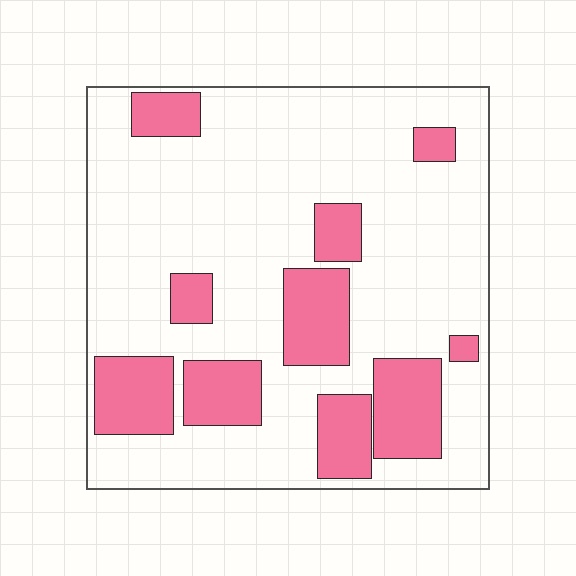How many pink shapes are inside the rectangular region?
10.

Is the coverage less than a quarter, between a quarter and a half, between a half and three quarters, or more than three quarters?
Less than a quarter.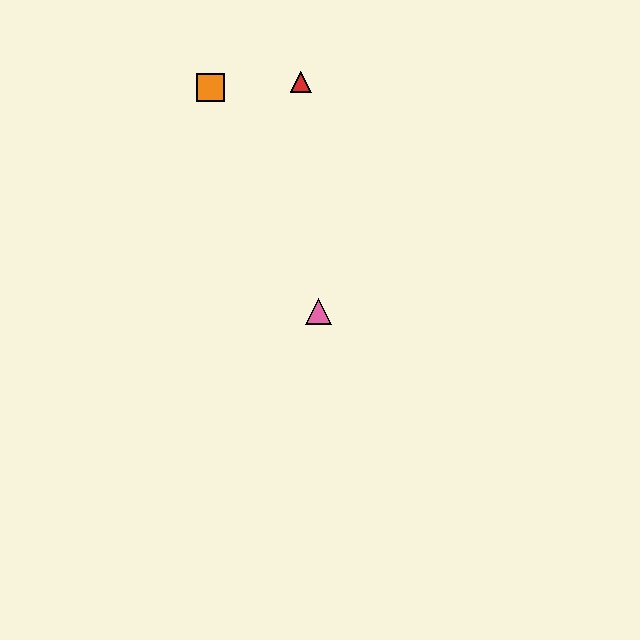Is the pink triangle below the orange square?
Yes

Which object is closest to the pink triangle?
The red triangle is closest to the pink triangle.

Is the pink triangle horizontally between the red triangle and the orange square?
No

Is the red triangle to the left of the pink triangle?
Yes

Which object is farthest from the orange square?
The pink triangle is farthest from the orange square.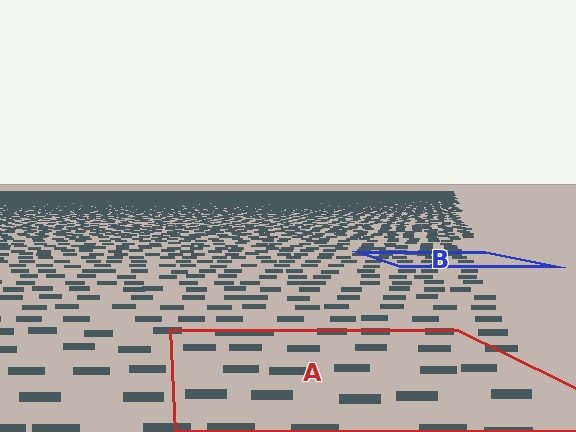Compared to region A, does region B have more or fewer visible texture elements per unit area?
Region B has more texture elements per unit area — they are packed more densely because it is farther away.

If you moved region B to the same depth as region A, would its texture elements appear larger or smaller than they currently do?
They would appear larger. At a closer depth, the same texture elements are projected at a bigger on-screen size.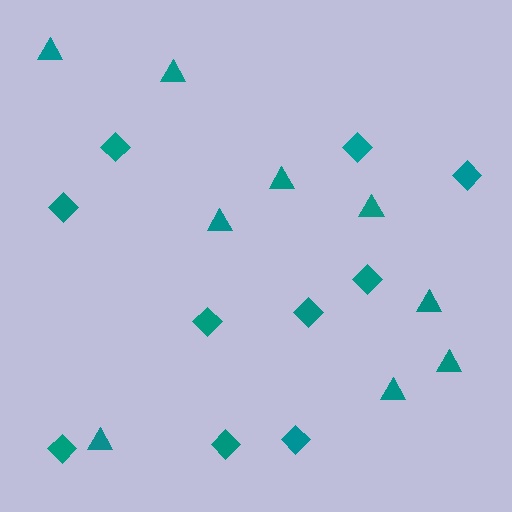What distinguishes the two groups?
There are 2 groups: one group of diamonds (10) and one group of triangles (9).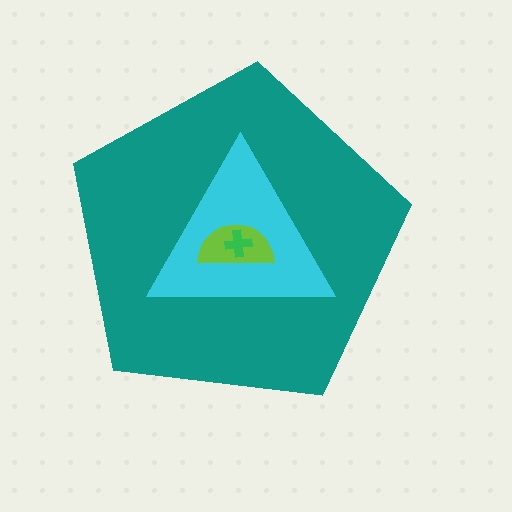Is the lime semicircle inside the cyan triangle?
Yes.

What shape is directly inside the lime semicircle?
The green cross.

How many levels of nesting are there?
4.